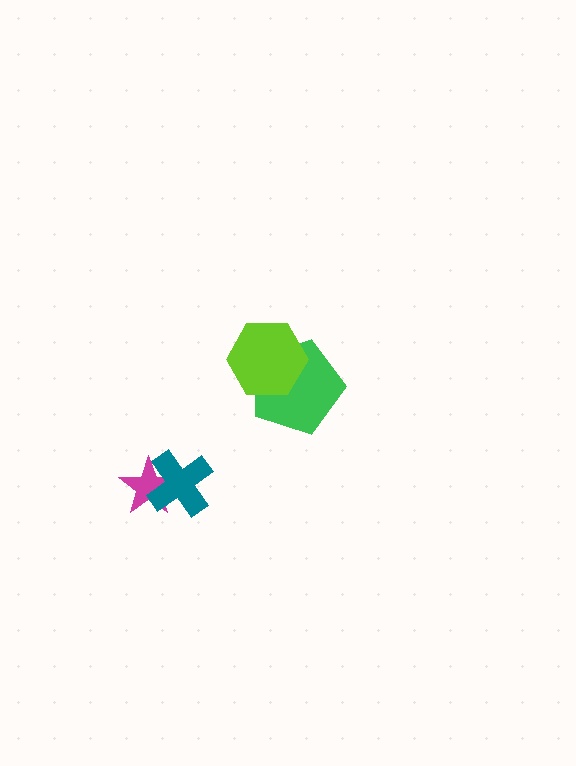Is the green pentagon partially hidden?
Yes, it is partially covered by another shape.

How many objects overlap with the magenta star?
1 object overlaps with the magenta star.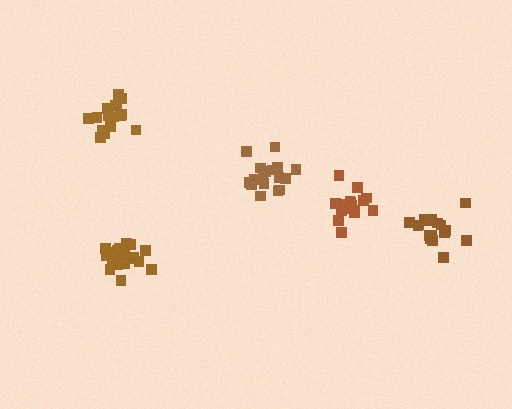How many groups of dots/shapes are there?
There are 5 groups.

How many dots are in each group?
Group 1: 16 dots, Group 2: 20 dots, Group 3: 17 dots, Group 4: 18 dots, Group 5: 17 dots (88 total).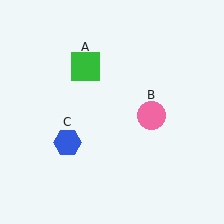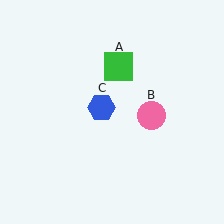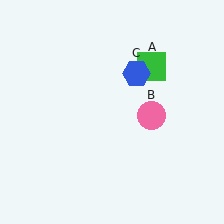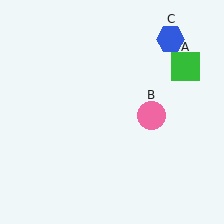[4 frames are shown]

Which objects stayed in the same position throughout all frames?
Pink circle (object B) remained stationary.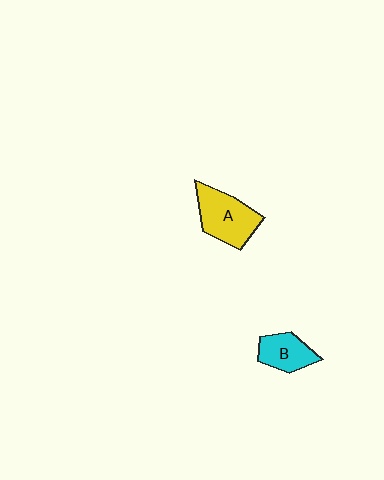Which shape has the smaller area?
Shape B (cyan).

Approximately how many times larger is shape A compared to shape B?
Approximately 1.5 times.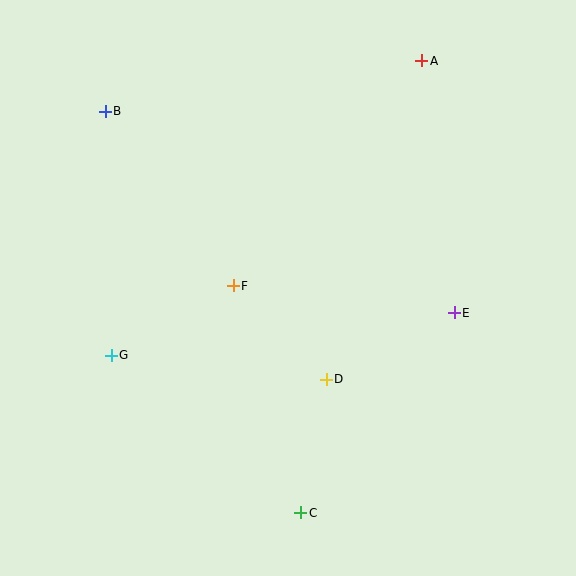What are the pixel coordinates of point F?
Point F is at (233, 286).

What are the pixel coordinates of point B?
Point B is at (105, 111).